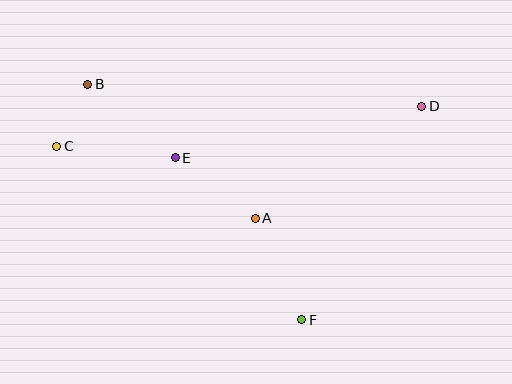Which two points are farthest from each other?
Points C and D are farthest from each other.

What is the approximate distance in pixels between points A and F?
The distance between A and F is approximately 112 pixels.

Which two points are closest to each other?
Points B and C are closest to each other.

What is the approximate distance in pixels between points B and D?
The distance between B and D is approximately 334 pixels.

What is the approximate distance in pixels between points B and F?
The distance between B and F is approximately 318 pixels.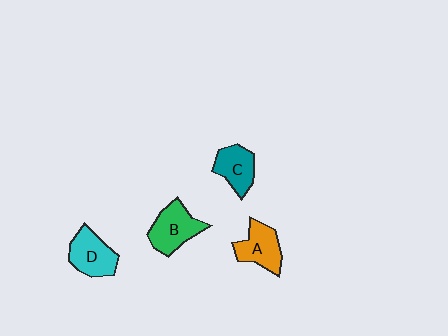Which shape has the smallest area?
Shape C (teal).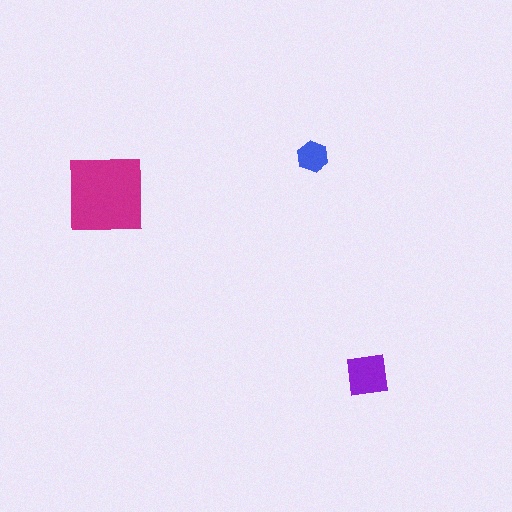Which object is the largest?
The magenta square.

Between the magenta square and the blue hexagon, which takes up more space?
The magenta square.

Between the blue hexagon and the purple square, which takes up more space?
The purple square.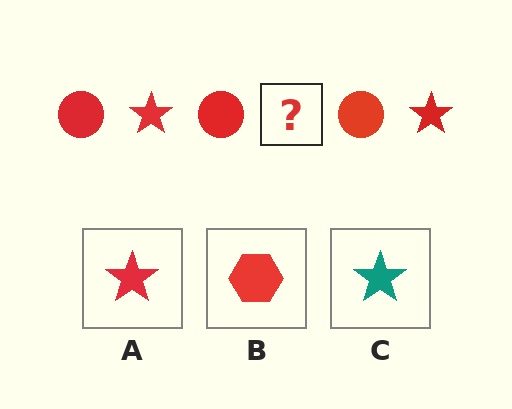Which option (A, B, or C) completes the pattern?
A.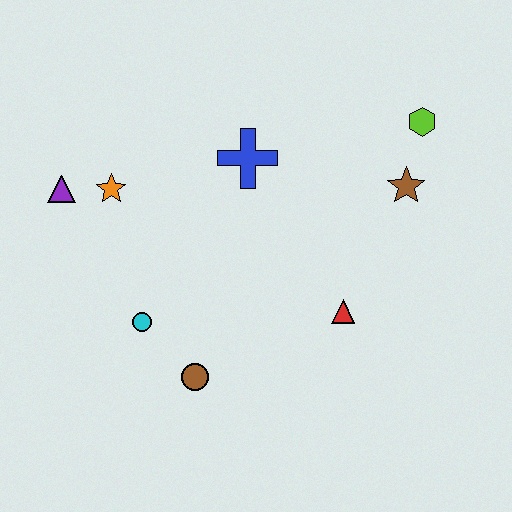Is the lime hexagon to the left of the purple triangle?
No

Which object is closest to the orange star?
The purple triangle is closest to the orange star.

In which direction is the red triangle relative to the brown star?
The red triangle is below the brown star.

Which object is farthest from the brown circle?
The lime hexagon is farthest from the brown circle.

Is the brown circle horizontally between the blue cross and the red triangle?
No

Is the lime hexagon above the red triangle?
Yes